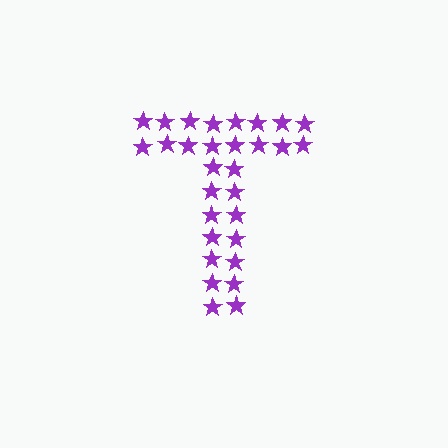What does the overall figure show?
The overall figure shows the letter T.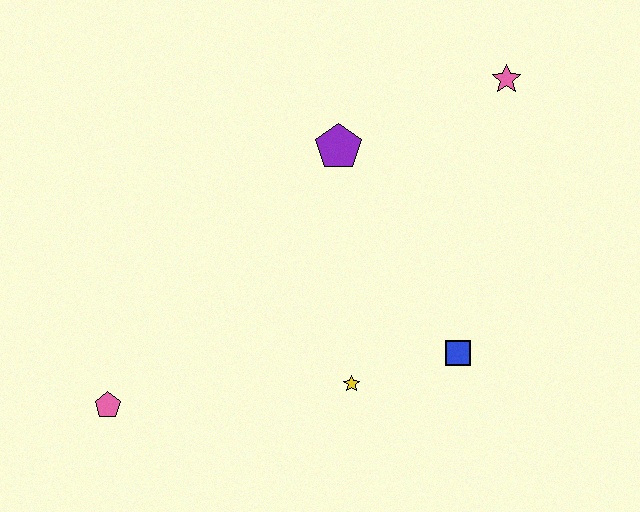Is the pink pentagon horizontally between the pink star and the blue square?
No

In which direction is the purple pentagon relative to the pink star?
The purple pentagon is to the left of the pink star.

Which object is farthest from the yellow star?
The pink star is farthest from the yellow star.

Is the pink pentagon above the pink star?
No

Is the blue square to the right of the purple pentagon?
Yes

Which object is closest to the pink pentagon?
The yellow star is closest to the pink pentagon.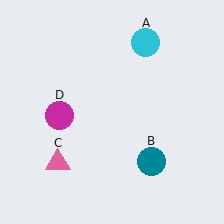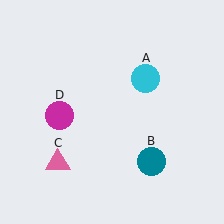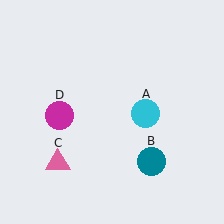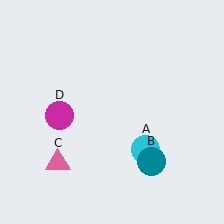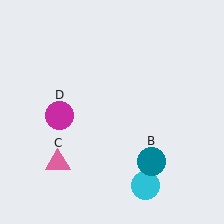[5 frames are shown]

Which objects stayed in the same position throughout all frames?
Teal circle (object B) and pink triangle (object C) and magenta circle (object D) remained stationary.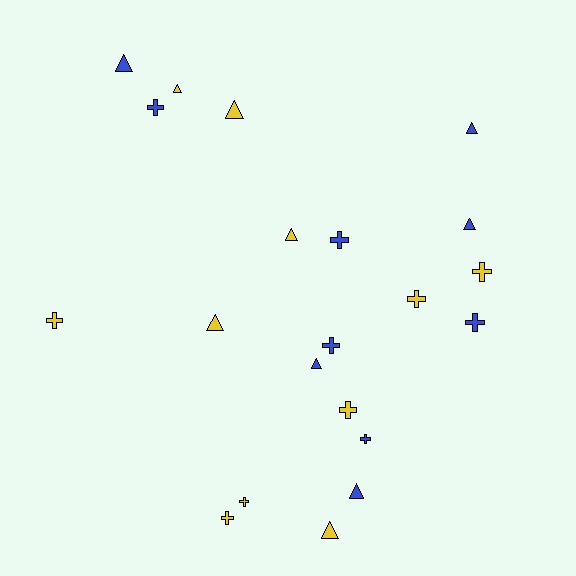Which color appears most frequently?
Yellow, with 11 objects.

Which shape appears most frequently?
Cross, with 11 objects.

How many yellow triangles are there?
There are 5 yellow triangles.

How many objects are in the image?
There are 21 objects.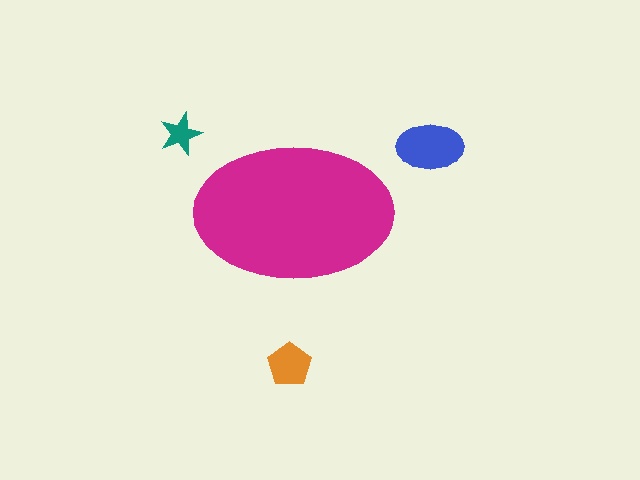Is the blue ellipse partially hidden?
No, the blue ellipse is fully visible.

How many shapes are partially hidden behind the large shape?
0 shapes are partially hidden.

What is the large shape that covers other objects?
A magenta ellipse.